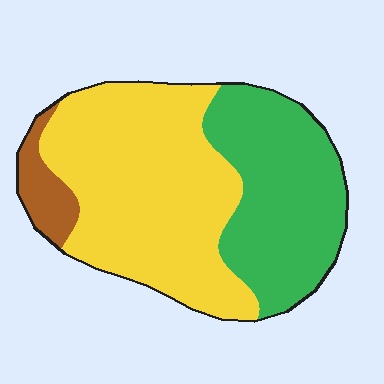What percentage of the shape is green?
Green takes up about three eighths (3/8) of the shape.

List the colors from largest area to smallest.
From largest to smallest: yellow, green, brown.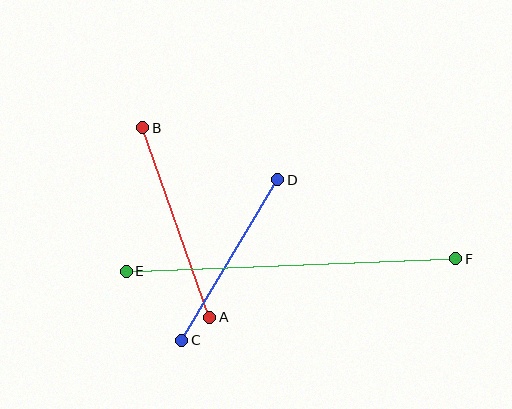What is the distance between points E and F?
The distance is approximately 330 pixels.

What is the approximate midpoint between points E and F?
The midpoint is at approximately (291, 265) pixels.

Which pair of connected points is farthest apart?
Points E and F are farthest apart.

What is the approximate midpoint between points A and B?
The midpoint is at approximately (176, 222) pixels.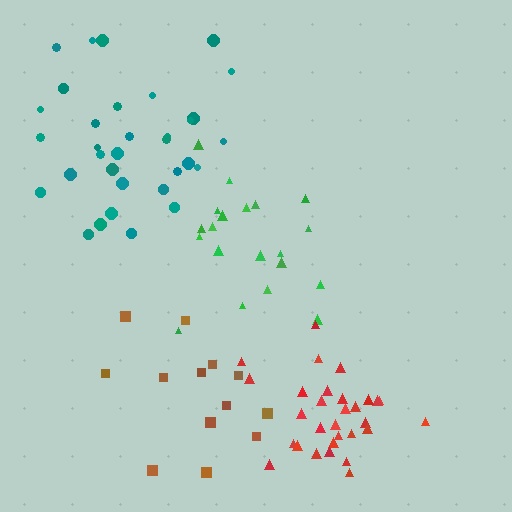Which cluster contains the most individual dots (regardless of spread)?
Teal (33).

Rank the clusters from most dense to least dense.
red, teal, green, brown.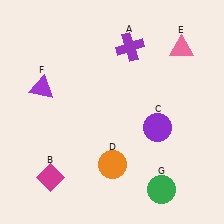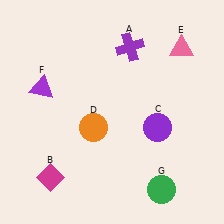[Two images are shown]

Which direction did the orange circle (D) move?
The orange circle (D) moved up.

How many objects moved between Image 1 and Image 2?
1 object moved between the two images.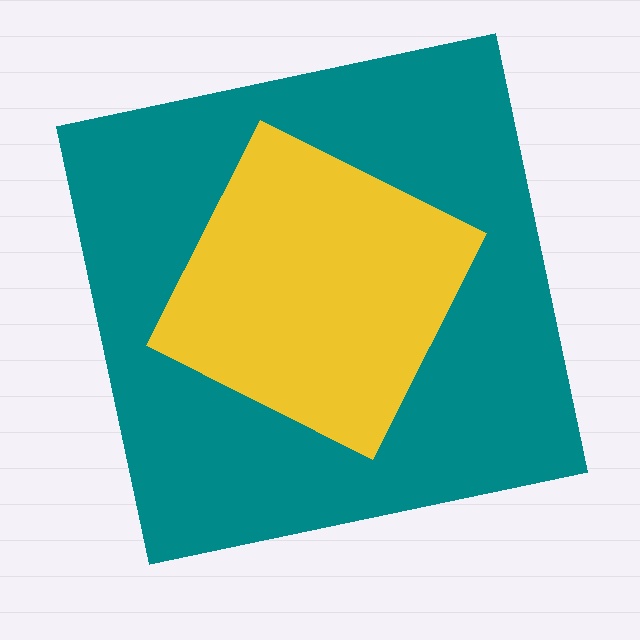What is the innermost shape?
The yellow diamond.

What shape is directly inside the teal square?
The yellow diamond.